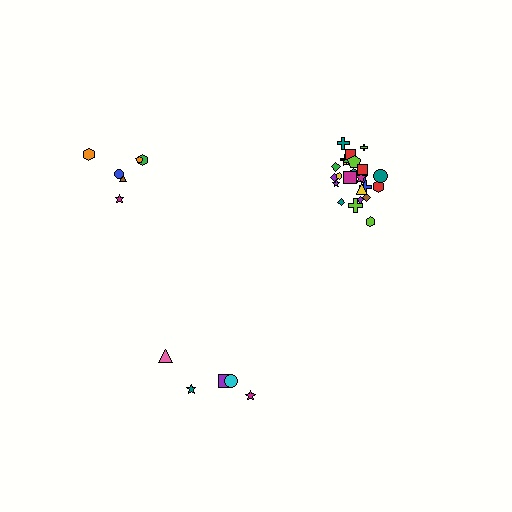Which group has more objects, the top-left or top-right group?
The top-right group.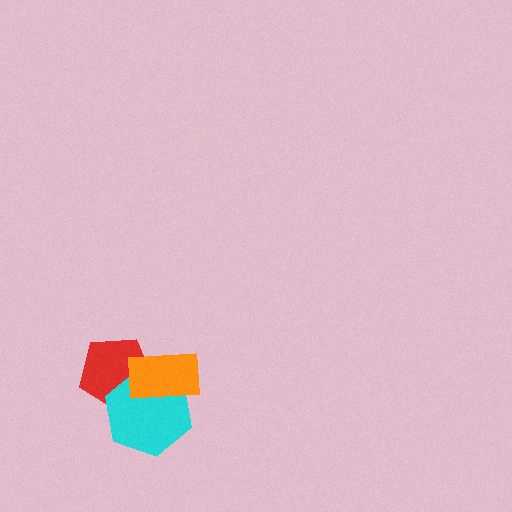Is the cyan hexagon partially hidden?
Yes, it is partially covered by another shape.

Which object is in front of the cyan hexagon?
The orange rectangle is in front of the cyan hexagon.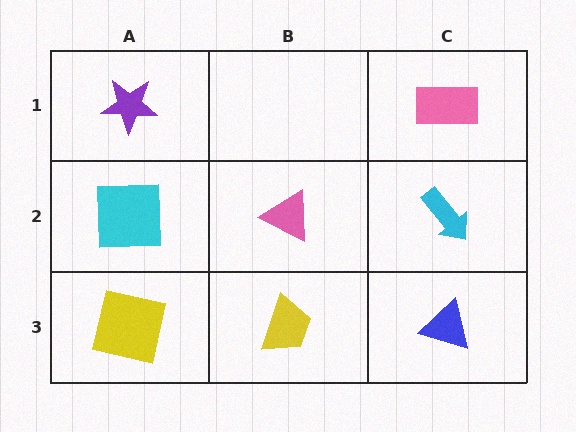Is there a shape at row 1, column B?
No, that cell is empty.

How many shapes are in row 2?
3 shapes.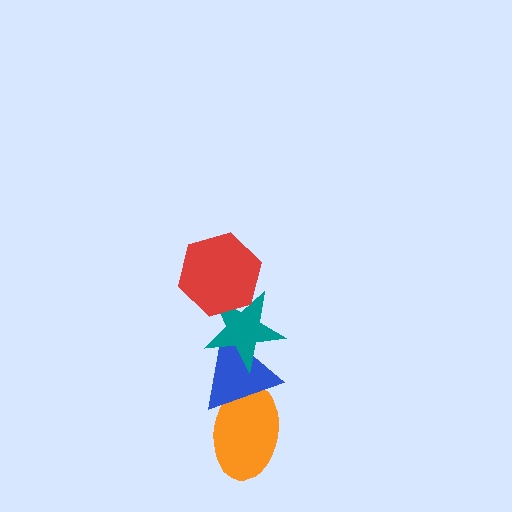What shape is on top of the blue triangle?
The teal star is on top of the blue triangle.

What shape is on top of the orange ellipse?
The blue triangle is on top of the orange ellipse.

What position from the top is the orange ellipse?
The orange ellipse is 4th from the top.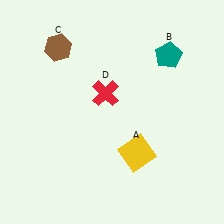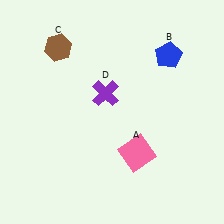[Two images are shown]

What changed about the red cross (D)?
In Image 1, D is red. In Image 2, it changed to purple.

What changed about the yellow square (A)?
In Image 1, A is yellow. In Image 2, it changed to pink.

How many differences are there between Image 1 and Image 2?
There are 3 differences between the two images.